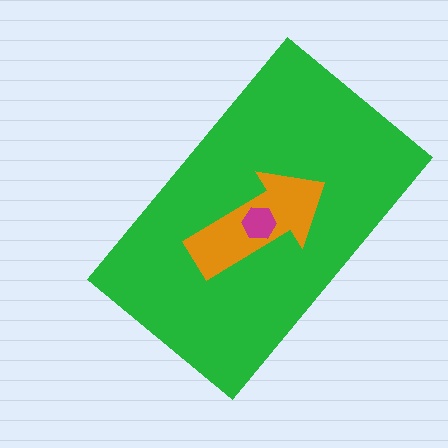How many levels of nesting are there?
3.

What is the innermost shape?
The magenta hexagon.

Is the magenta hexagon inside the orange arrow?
Yes.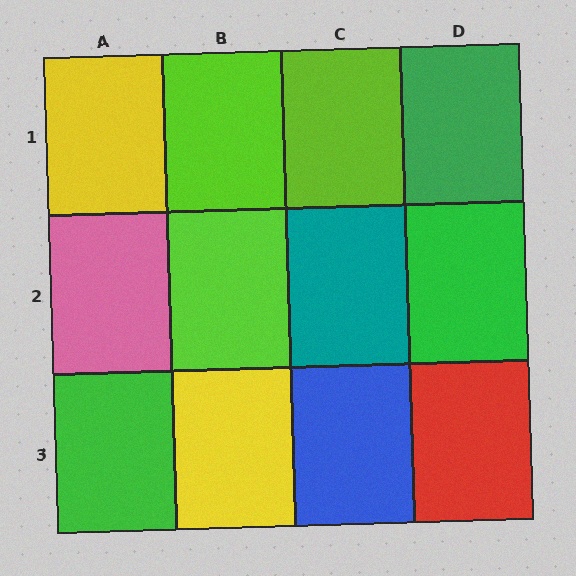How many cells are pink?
1 cell is pink.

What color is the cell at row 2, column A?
Pink.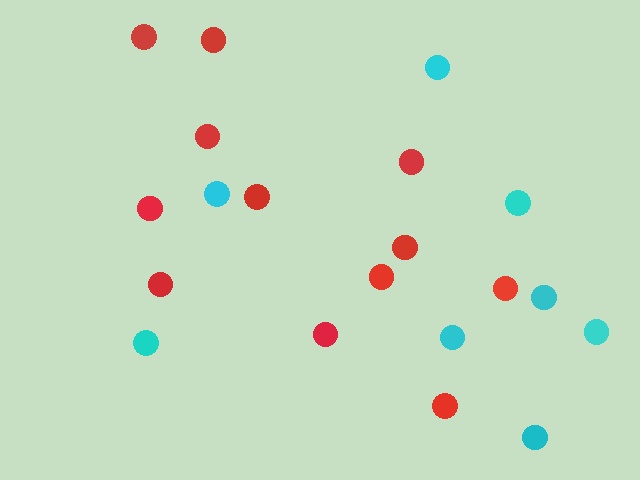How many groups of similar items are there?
There are 2 groups: one group of cyan circles (8) and one group of red circles (12).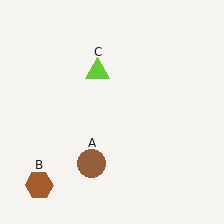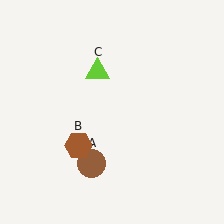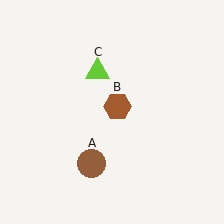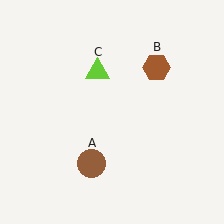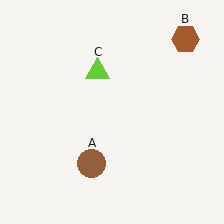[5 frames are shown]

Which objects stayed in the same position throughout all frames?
Brown circle (object A) and lime triangle (object C) remained stationary.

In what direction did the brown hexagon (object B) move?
The brown hexagon (object B) moved up and to the right.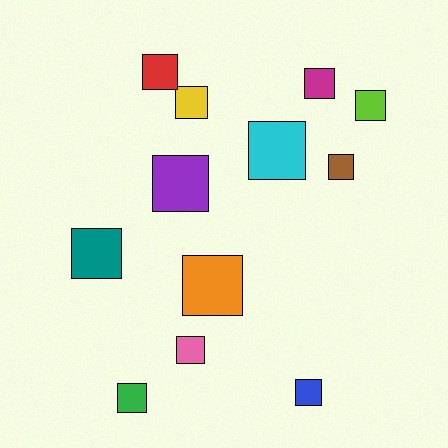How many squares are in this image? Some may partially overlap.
There are 12 squares.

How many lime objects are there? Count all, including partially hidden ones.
There is 1 lime object.